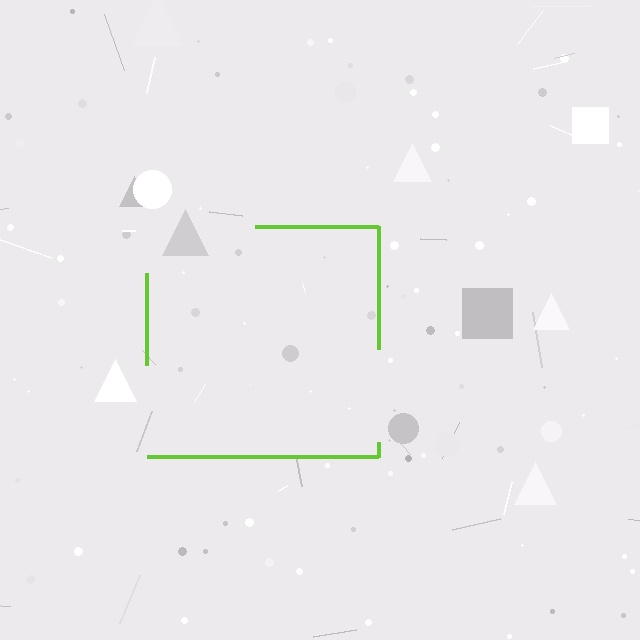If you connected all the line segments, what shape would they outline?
They would outline a square.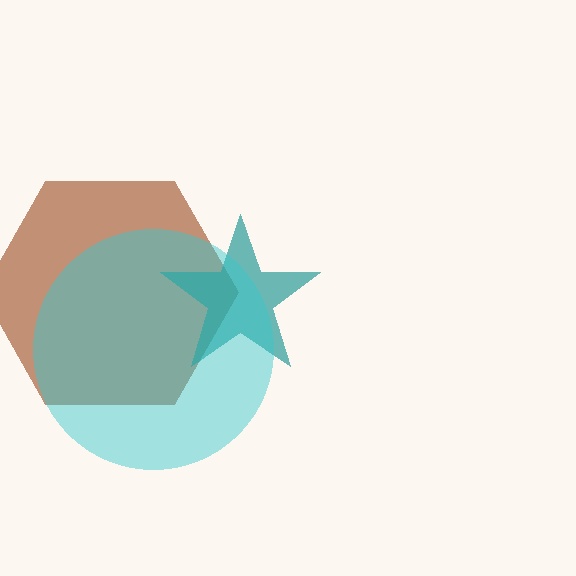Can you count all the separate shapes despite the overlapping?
Yes, there are 3 separate shapes.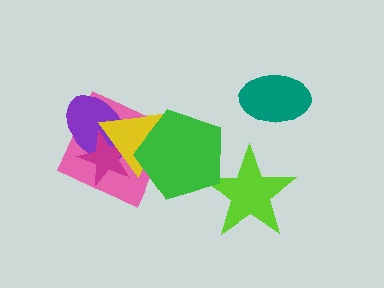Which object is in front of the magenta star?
The yellow triangle is in front of the magenta star.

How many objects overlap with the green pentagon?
3 objects overlap with the green pentagon.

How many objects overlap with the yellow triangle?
4 objects overlap with the yellow triangle.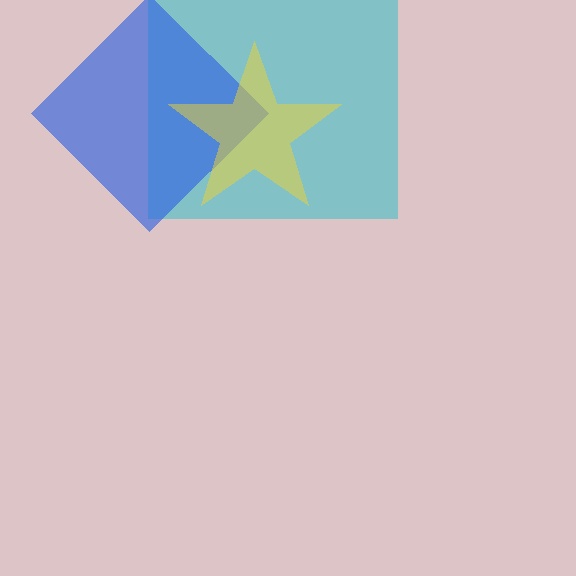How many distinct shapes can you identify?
There are 3 distinct shapes: a cyan square, a blue diamond, a yellow star.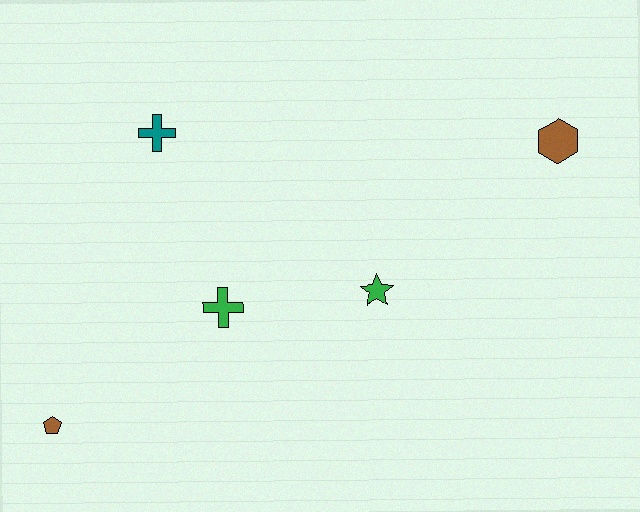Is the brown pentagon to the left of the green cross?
Yes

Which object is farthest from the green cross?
The brown hexagon is farthest from the green cross.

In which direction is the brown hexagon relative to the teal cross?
The brown hexagon is to the right of the teal cross.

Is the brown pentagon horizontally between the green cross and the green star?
No